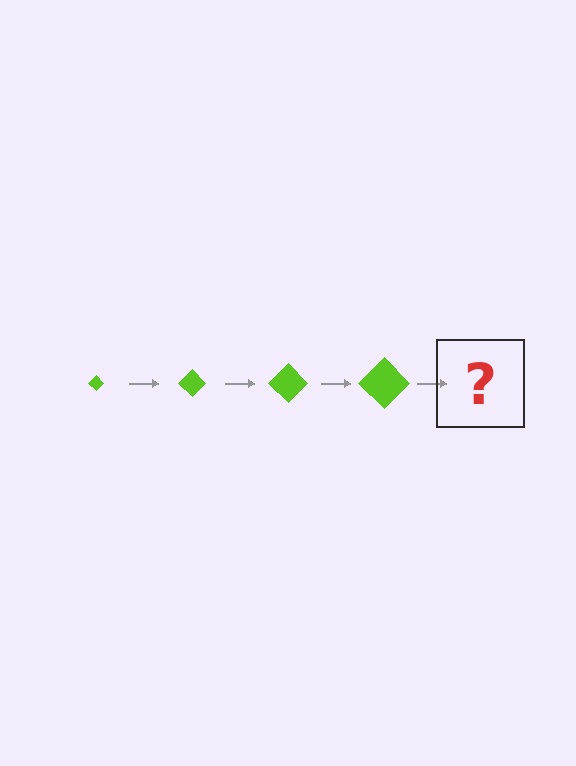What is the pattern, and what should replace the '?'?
The pattern is that the diamond gets progressively larger each step. The '?' should be a lime diamond, larger than the previous one.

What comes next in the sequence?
The next element should be a lime diamond, larger than the previous one.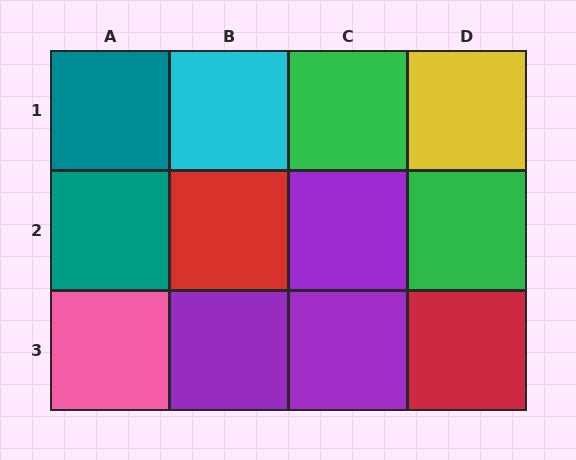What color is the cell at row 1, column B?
Cyan.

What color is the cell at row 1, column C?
Green.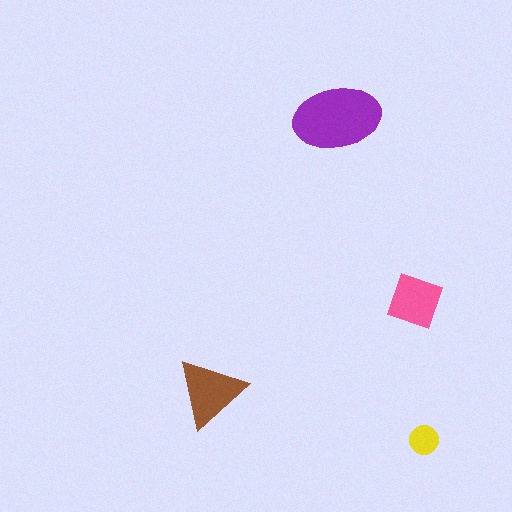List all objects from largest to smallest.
The purple ellipse, the brown triangle, the pink diamond, the yellow circle.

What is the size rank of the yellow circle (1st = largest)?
4th.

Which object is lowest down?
The yellow circle is bottommost.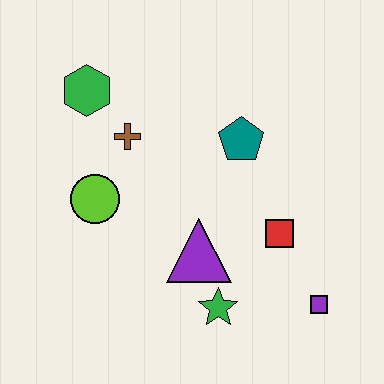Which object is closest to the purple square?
The red square is closest to the purple square.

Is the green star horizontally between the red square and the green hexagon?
Yes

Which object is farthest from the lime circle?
The purple square is farthest from the lime circle.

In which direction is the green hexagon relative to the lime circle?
The green hexagon is above the lime circle.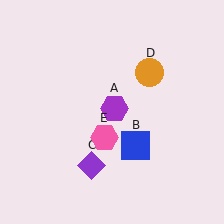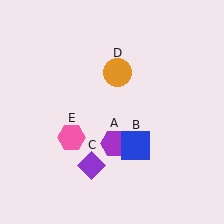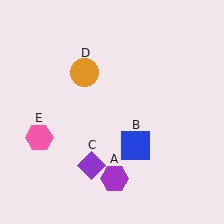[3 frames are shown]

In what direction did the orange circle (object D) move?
The orange circle (object D) moved left.